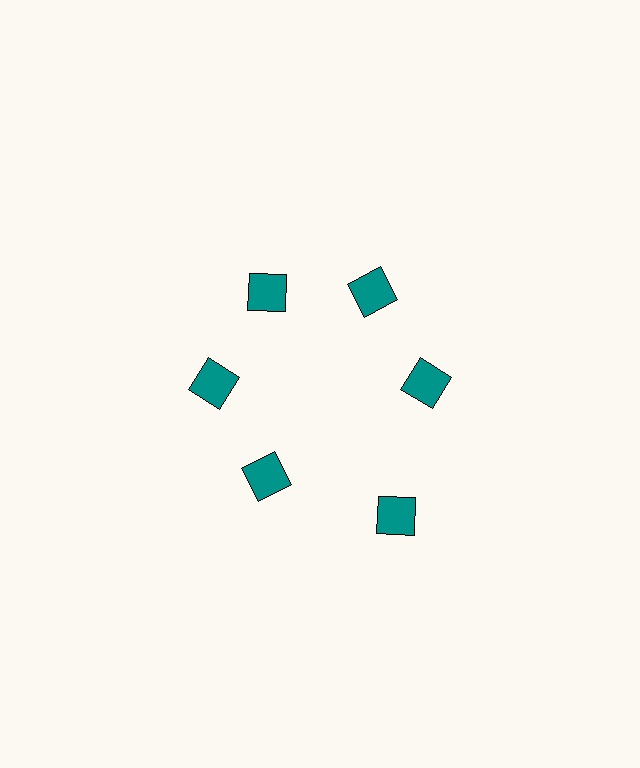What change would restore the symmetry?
The symmetry would be restored by moving it inward, back onto the ring so that all 6 squares sit at equal angles and equal distance from the center.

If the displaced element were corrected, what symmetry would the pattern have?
It would have 6-fold rotational symmetry — the pattern would map onto itself every 60 degrees.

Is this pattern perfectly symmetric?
No. The 6 teal squares are arranged in a ring, but one element near the 5 o'clock position is pushed outward from the center, breaking the 6-fold rotational symmetry.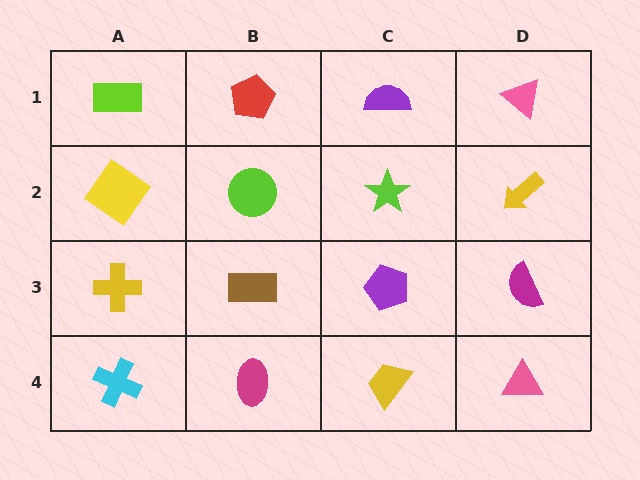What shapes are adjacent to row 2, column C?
A purple semicircle (row 1, column C), a purple pentagon (row 3, column C), a lime circle (row 2, column B), a yellow arrow (row 2, column D).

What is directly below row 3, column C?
A yellow trapezoid.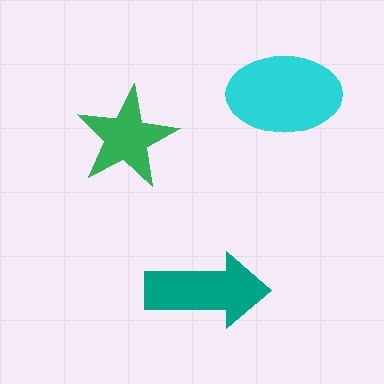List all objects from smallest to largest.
The green star, the teal arrow, the cyan ellipse.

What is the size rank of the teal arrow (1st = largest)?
2nd.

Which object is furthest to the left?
The green star is leftmost.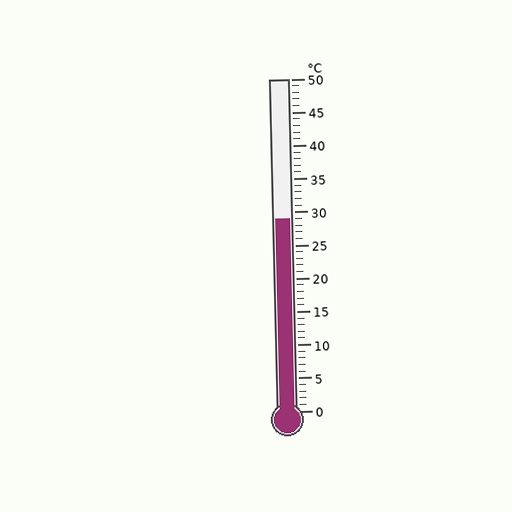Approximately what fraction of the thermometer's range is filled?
The thermometer is filled to approximately 60% of its range.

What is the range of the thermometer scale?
The thermometer scale ranges from 0°C to 50°C.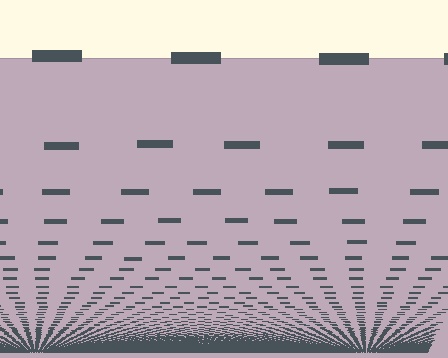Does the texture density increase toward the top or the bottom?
Density increases toward the bottom.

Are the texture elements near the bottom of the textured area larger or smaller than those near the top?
Smaller. The gradient is inverted — elements near the bottom are smaller and denser.